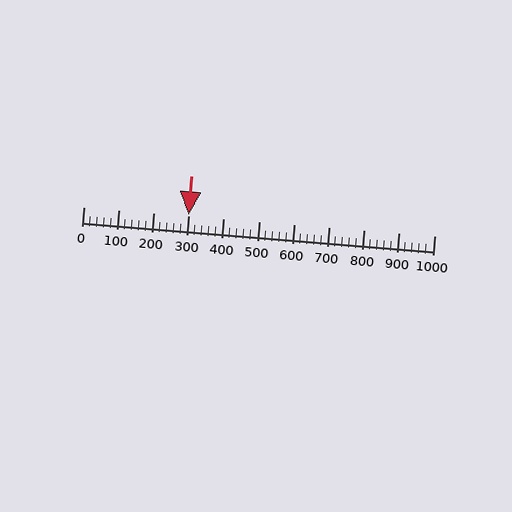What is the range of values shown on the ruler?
The ruler shows values from 0 to 1000.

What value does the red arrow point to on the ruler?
The red arrow points to approximately 300.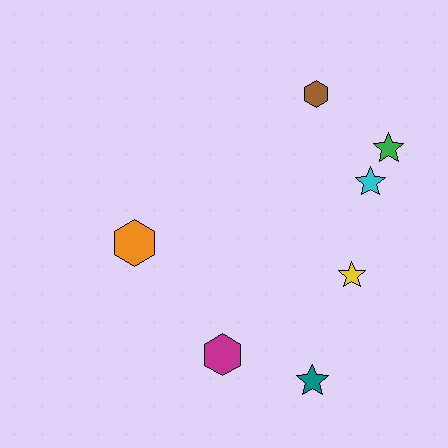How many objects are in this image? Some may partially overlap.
There are 7 objects.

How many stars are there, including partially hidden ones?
There are 4 stars.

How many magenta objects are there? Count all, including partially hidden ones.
There is 1 magenta object.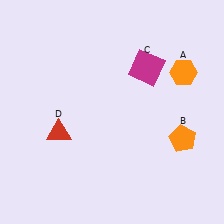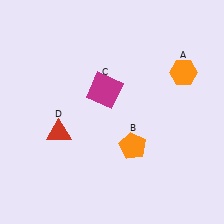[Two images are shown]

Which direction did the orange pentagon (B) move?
The orange pentagon (B) moved left.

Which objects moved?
The objects that moved are: the orange pentagon (B), the magenta square (C).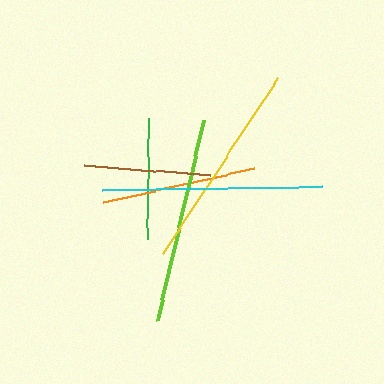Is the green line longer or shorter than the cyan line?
The cyan line is longer than the green line.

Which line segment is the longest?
The cyan line is the longest at approximately 220 pixels.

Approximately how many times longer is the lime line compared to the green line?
The lime line is approximately 1.7 times the length of the green line.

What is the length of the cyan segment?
The cyan segment is approximately 220 pixels long.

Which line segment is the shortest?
The green line is the shortest at approximately 121 pixels.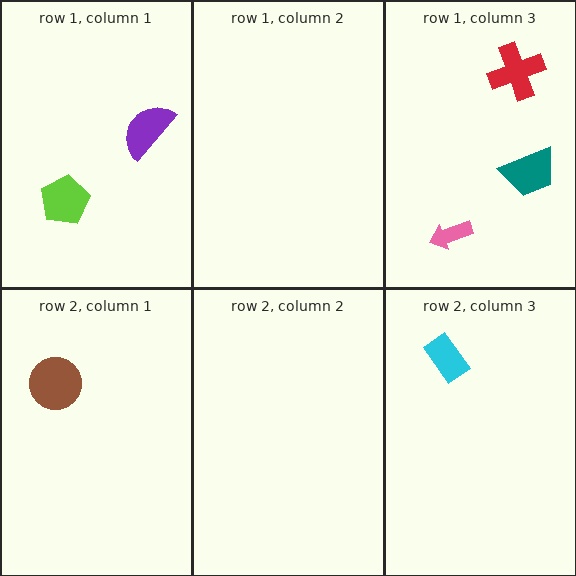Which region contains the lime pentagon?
The row 1, column 1 region.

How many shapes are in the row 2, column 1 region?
1.